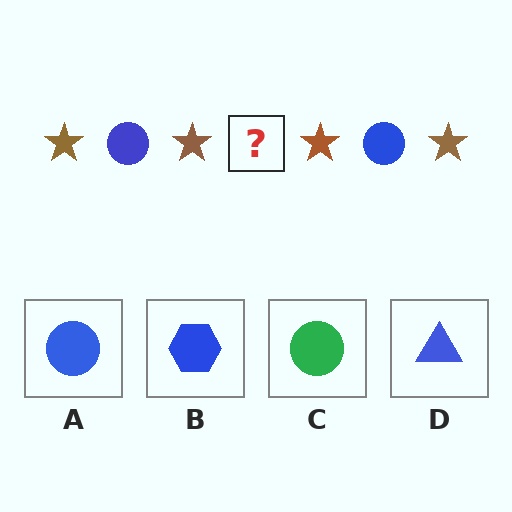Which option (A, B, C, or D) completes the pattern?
A.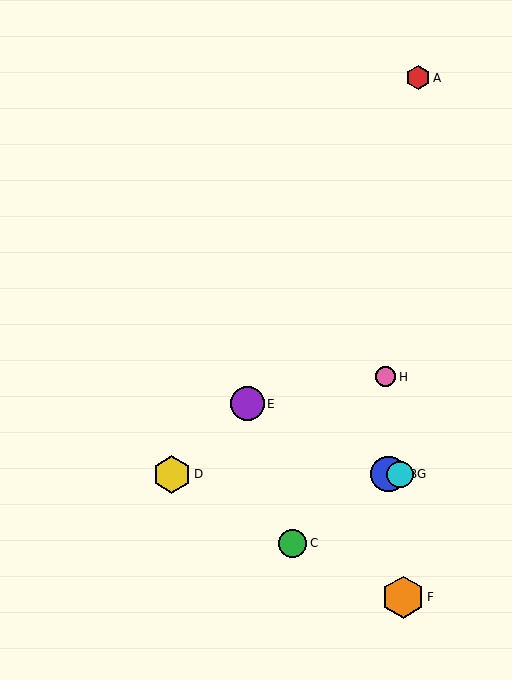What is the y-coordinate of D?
Object D is at y≈474.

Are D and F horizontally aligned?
No, D is at y≈474 and F is at y≈597.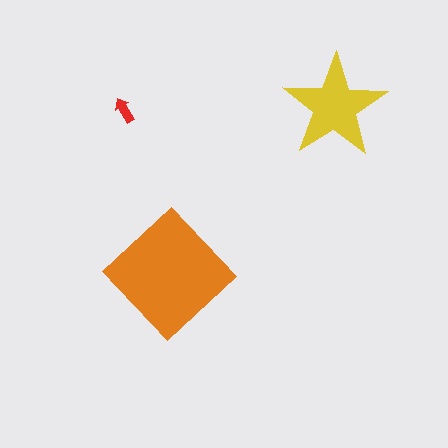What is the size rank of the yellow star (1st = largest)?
2nd.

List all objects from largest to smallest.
The orange diamond, the yellow star, the red arrow.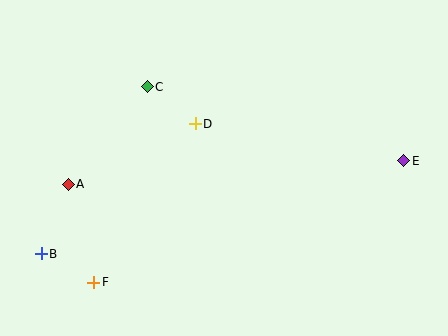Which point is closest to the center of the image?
Point D at (195, 124) is closest to the center.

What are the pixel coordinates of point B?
Point B is at (41, 254).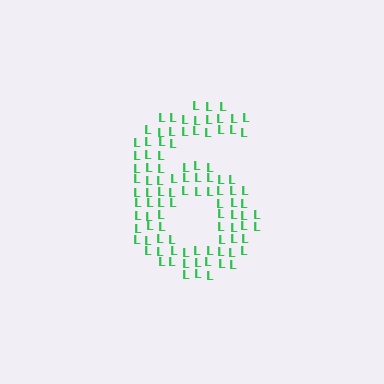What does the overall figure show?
The overall figure shows the digit 6.